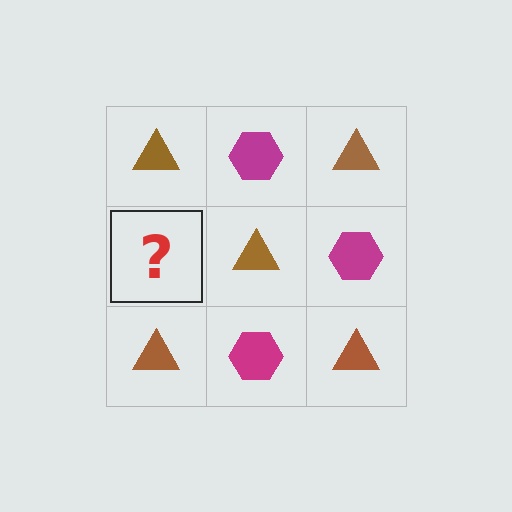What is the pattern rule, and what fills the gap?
The rule is that it alternates brown triangle and magenta hexagon in a checkerboard pattern. The gap should be filled with a magenta hexagon.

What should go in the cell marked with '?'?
The missing cell should contain a magenta hexagon.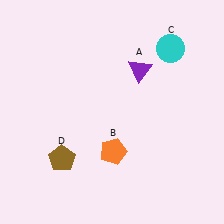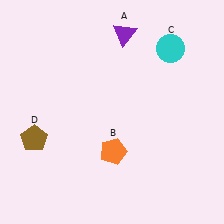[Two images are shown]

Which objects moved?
The objects that moved are: the purple triangle (A), the brown pentagon (D).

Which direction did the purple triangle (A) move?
The purple triangle (A) moved up.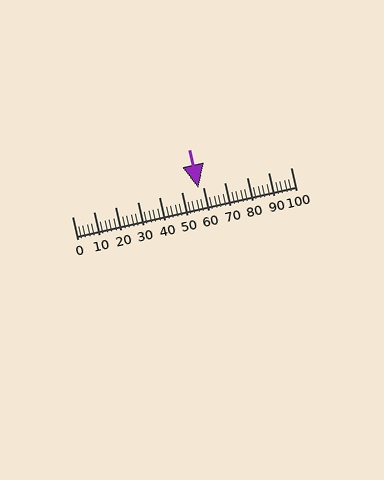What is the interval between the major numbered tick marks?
The major tick marks are spaced 10 units apart.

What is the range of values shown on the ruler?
The ruler shows values from 0 to 100.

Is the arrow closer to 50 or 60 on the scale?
The arrow is closer to 60.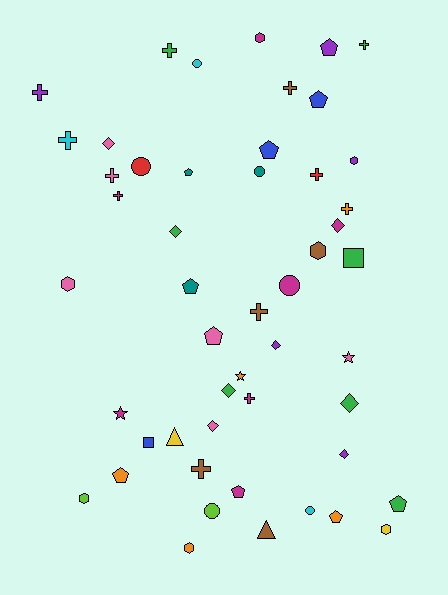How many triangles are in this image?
There are 2 triangles.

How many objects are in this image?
There are 50 objects.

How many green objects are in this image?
There are 7 green objects.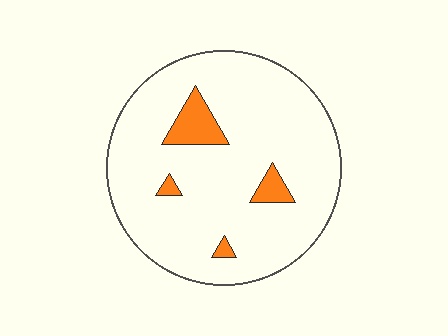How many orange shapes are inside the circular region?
4.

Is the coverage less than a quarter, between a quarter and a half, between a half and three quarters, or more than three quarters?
Less than a quarter.